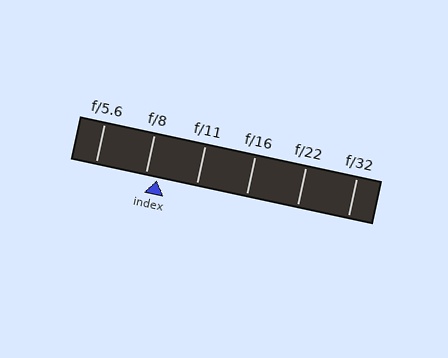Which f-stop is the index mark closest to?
The index mark is closest to f/8.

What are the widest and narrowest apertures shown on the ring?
The widest aperture shown is f/5.6 and the narrowest is f/32.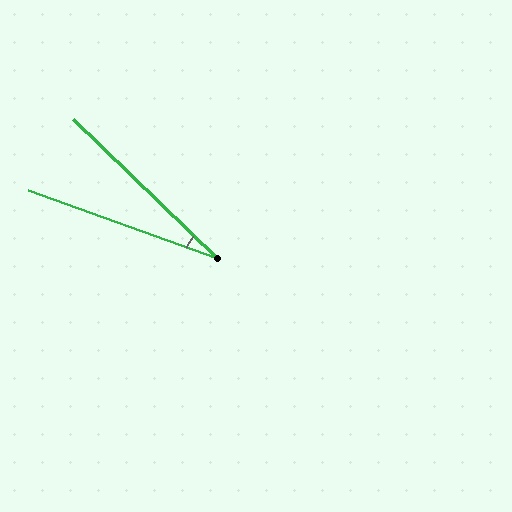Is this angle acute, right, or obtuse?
It is acute.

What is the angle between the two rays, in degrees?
Approximately 24 degrees.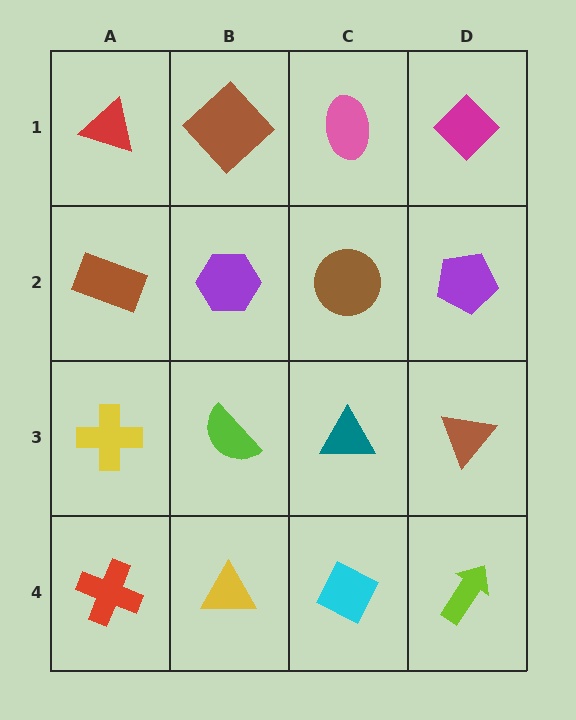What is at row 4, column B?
A yellow triangle.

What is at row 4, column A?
A red cross.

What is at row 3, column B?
A lime semicircle.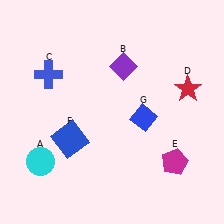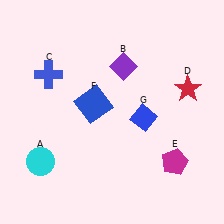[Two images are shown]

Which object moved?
The blue square (F) moved up.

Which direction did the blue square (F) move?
The blue square (F) moved up.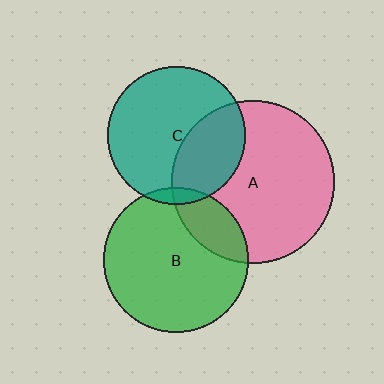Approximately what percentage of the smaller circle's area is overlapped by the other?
Approximately 20%.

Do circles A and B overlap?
Yes.